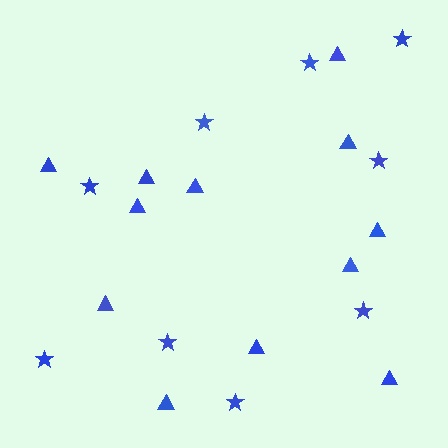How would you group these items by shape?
There are 2 groups: one group of stars (9) and one group of triangles (12).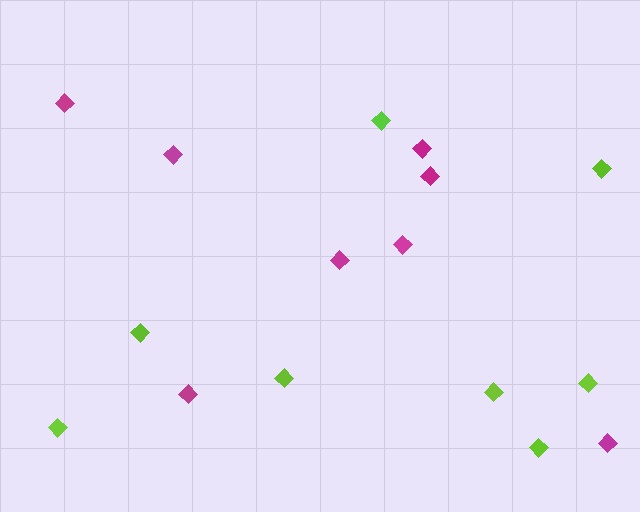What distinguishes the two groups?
There are 2 groups: one group of lime diamonds (8) and one group of magenta diamonds (8).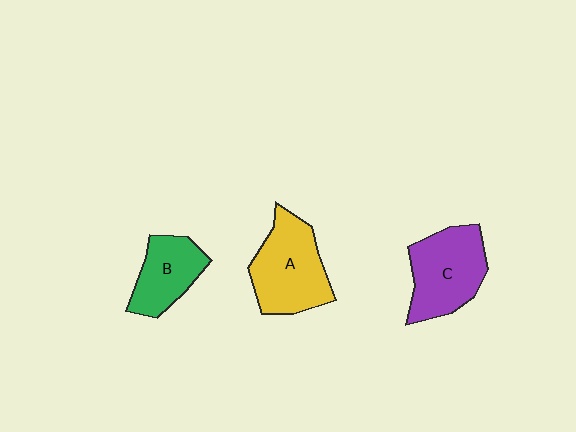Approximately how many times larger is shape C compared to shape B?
Approximately 1.4 times.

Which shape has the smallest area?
Shape B (green).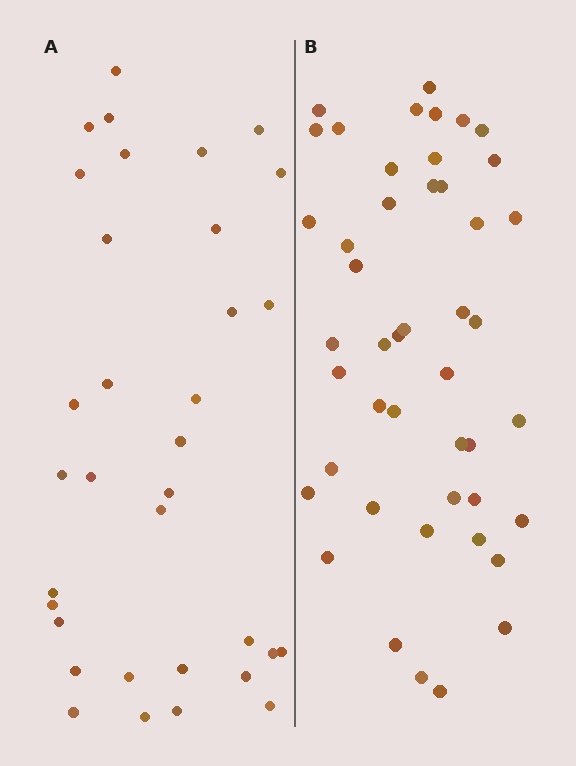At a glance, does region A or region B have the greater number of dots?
Region B (the right region) has more dots.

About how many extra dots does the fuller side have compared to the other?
Region B has roughly 12 or so more dots than region A.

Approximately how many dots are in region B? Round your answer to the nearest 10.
About 50 dots. (The exact count is 46, which rounds to 50.)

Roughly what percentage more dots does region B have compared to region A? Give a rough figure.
About 35% more.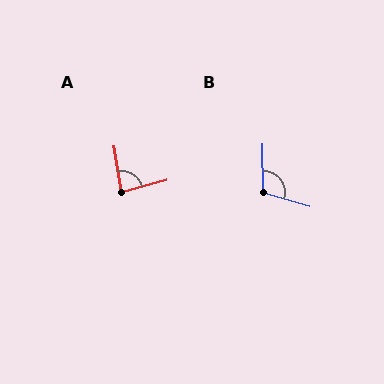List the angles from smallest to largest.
A (84°), B (107°).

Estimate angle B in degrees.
Approximately 107 degrees.